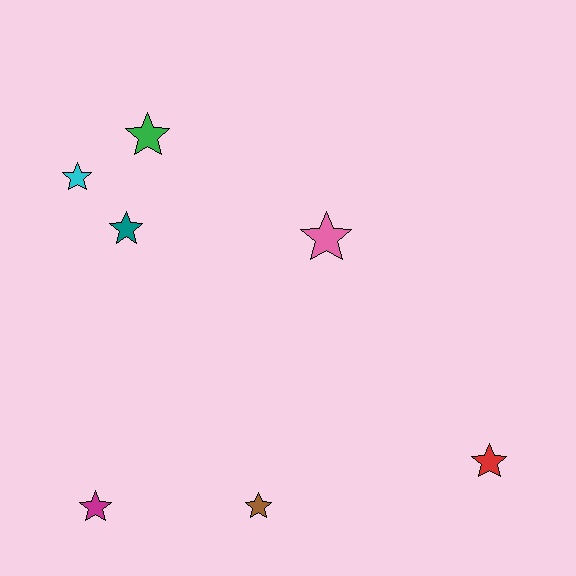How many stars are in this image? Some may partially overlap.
There are 7 stars.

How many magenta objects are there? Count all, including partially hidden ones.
There is 1 magenta object.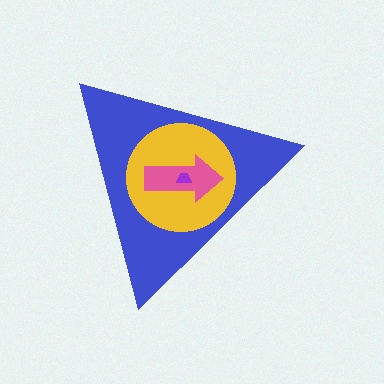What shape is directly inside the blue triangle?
The yellow circle.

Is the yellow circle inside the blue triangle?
Yes.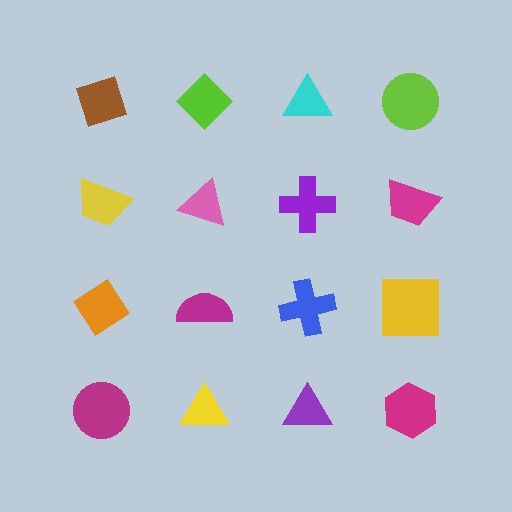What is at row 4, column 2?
A yellow triangle.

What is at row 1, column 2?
A lime diamond.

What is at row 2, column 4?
A magenta trapezoid.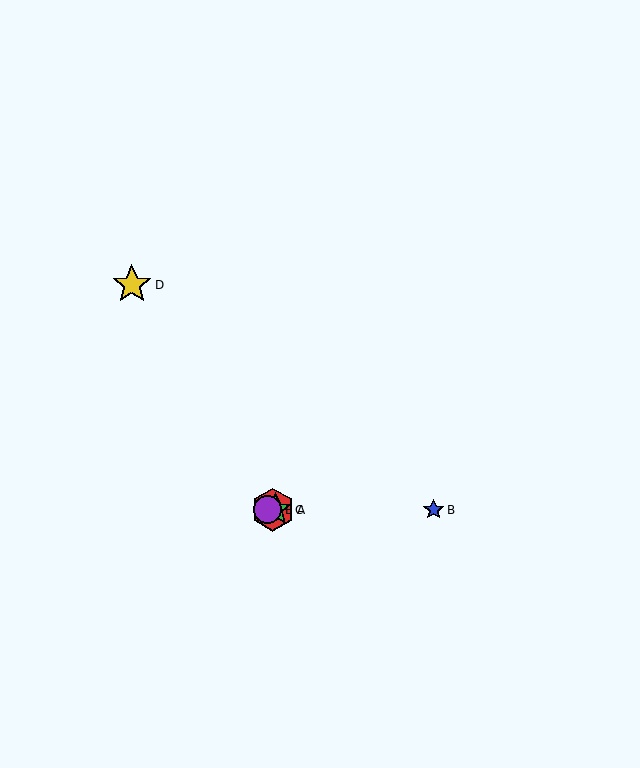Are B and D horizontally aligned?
No, B is at y≈510 and D is at y≈285.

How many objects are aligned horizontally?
4 objects (A, B, C, E) are aligned horizontally.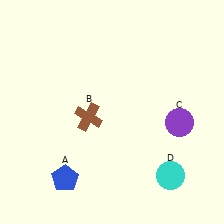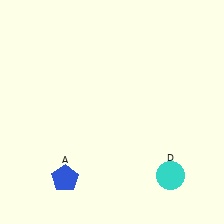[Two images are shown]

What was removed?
The purple circle (C), the brown cross (B) were removed in Image 2.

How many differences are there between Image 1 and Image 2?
There are 2 differences between the two images.